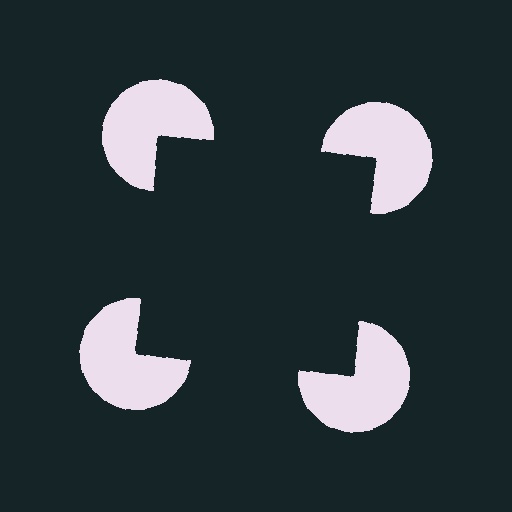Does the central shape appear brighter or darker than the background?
It typically appears slightly darker than the background, even though no actual brightness change is drawn.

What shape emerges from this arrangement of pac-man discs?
An illusory square — its edges are inferred from the aligned wedge cuts in the pac-man discs, not physically drawn.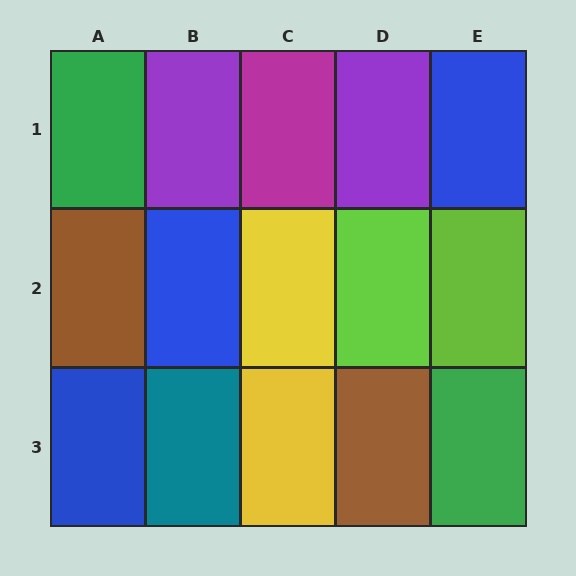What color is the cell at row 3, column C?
Yellow.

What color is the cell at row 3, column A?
Blue.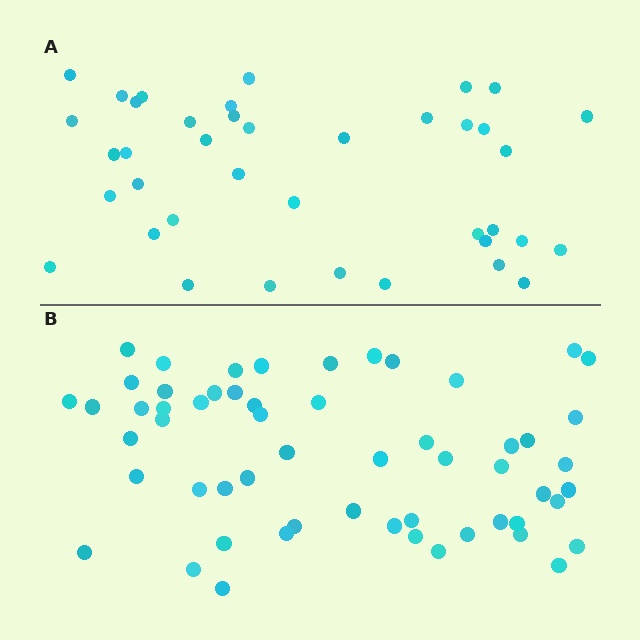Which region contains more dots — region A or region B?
Region B (the bottom region) has more dots.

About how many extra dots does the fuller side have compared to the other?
Region B has approximately 20 more dots than region A.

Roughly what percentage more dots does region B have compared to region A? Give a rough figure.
About 45% more.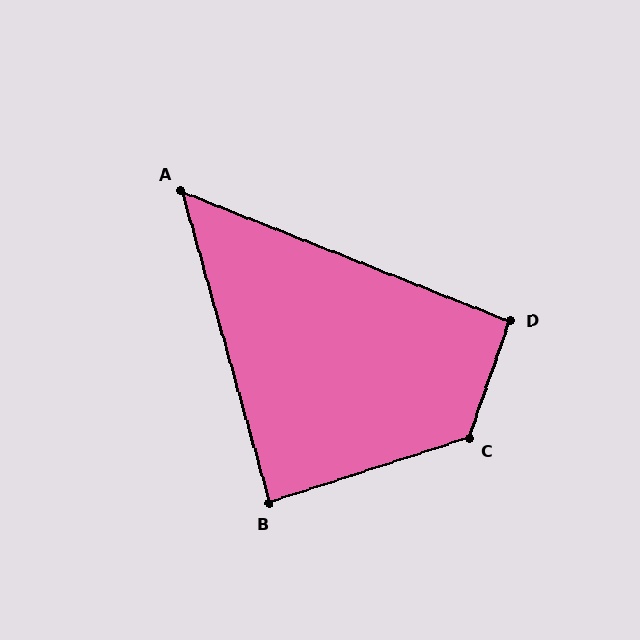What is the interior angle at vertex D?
Approximately 92 degrees (approximately right).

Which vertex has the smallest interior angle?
A, at approximately 53 degrees.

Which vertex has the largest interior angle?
C, at approximately 127 degrees.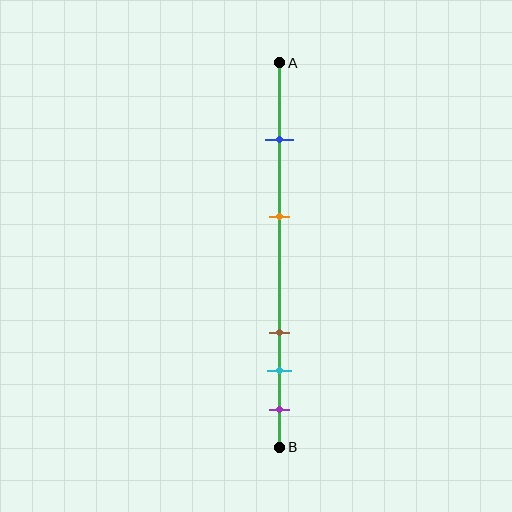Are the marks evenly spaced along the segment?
No, the marks are not evenly spaced.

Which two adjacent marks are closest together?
The cyan and purple marks are the closest adjacent pair.